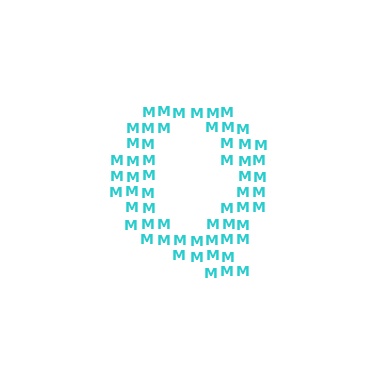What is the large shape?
The large shape is the letter Q.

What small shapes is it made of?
It is made of small letter M's.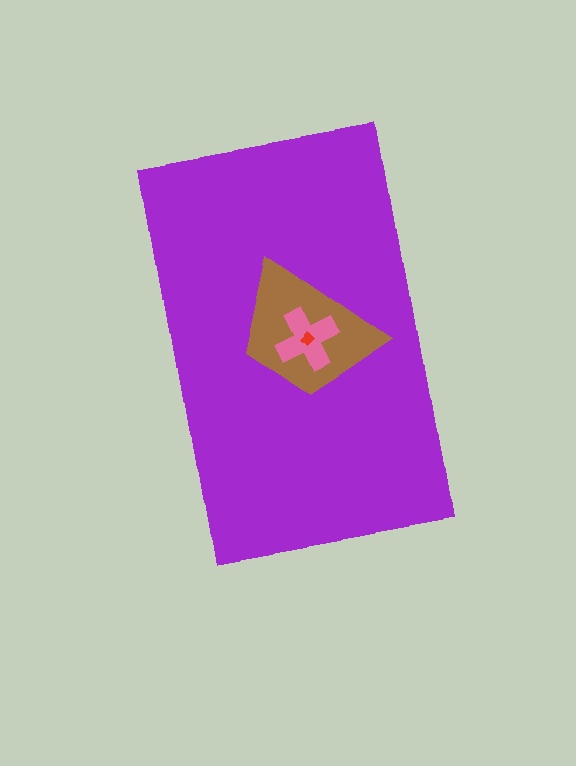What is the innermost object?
The red diamond.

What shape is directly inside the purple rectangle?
The brown trapezoid.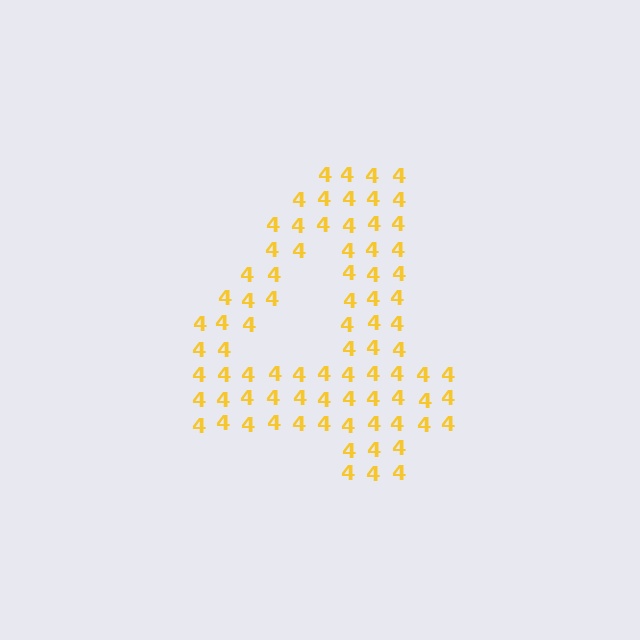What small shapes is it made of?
It is made of small digit 4's.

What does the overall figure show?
The overall figure shows the digit 4.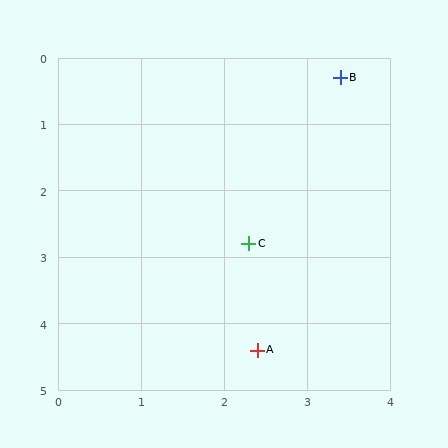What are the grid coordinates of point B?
Point B is at approximately (3.4, 0.3).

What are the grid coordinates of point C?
Point C is at approximately (2.3, 2.8).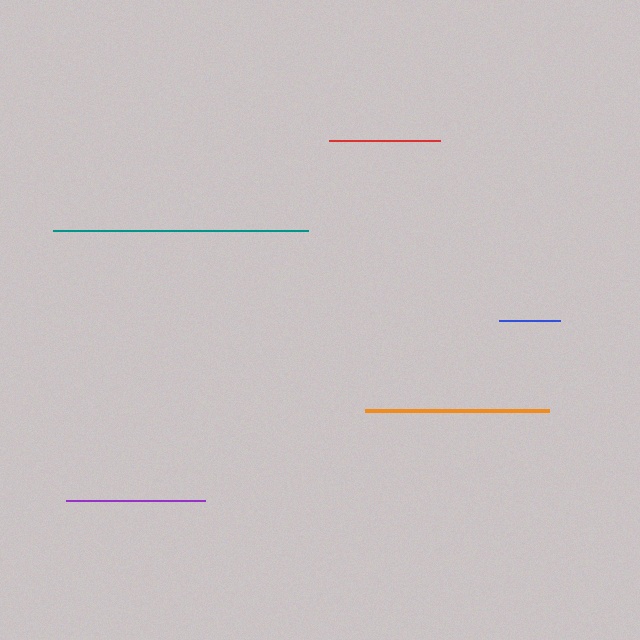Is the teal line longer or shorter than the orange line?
The teal line is longer than the orange line.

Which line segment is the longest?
The teal line is the longest at approximately 255 pixels.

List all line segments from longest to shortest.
From longest to shortest: teal, orange, purple, red, blue.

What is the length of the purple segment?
The purple segment is approximately 140 pixels long.